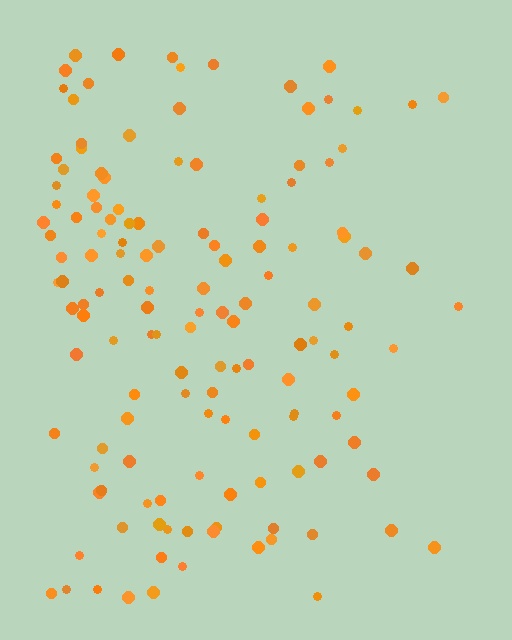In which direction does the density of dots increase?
From right to left, with the left side densest.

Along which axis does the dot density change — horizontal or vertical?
Horizontal.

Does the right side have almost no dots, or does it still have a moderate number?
Still a moderate number, just noticeably fewer than the left.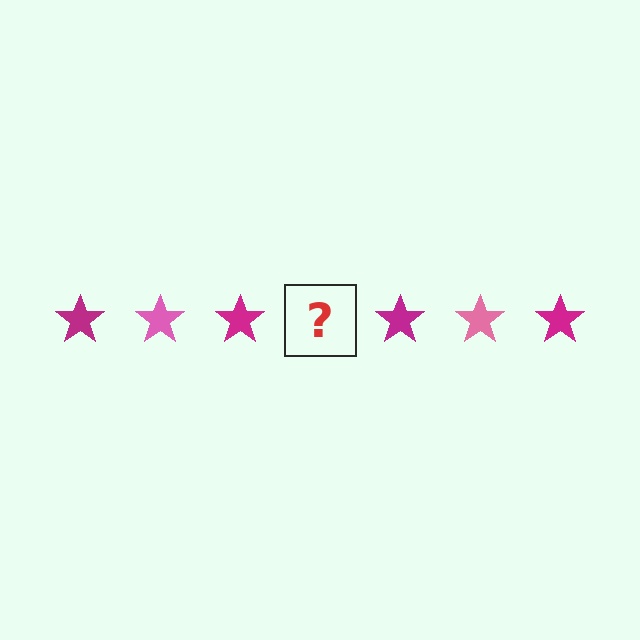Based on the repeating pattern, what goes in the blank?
The blank should be a pink star.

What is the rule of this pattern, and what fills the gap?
The rule is that the pattern cycles through magenta, pink stars. The gap should be filled with a pink star.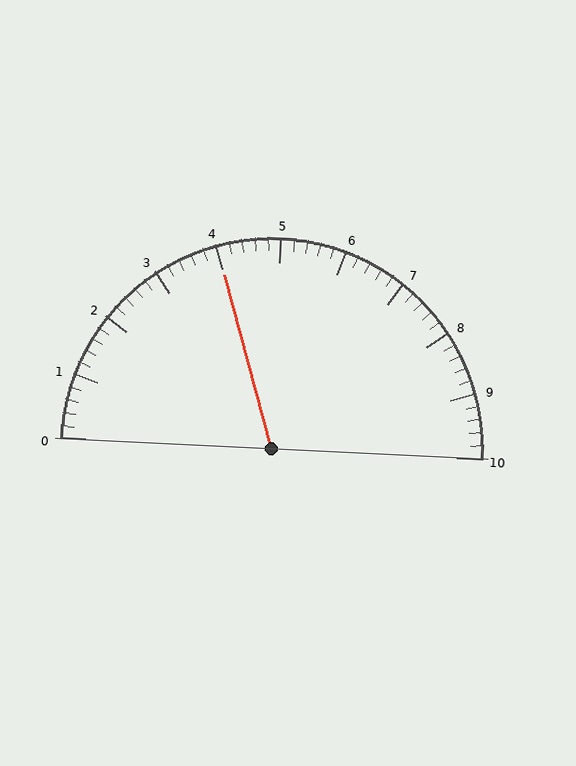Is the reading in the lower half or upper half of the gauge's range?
The reading is in the lower half of the range (0 to 10).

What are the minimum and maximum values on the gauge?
The gauge ranges from 0 to 10.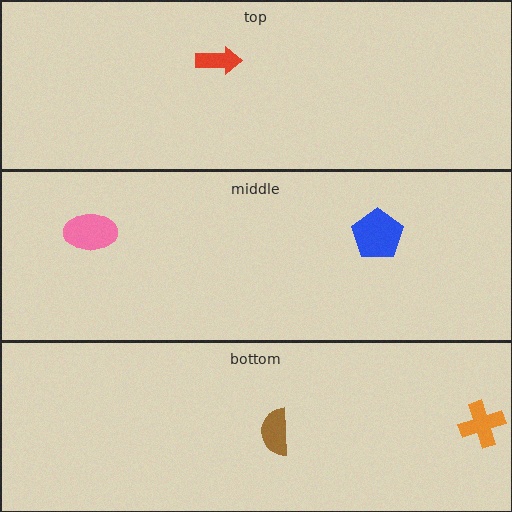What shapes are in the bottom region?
The orange cross, the brown semicircle.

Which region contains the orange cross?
The bottom region.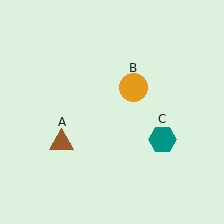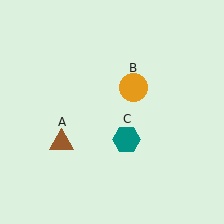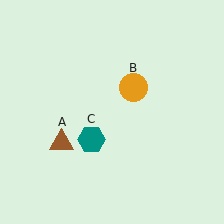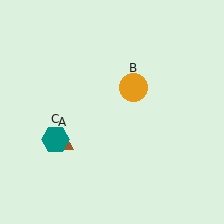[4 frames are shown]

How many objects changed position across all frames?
1 object changed position: teal hexagon (object C).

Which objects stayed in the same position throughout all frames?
Brown triangle (object A) and orange circle (object B) remained stationary.